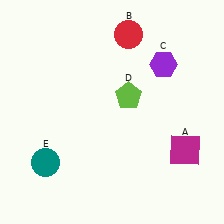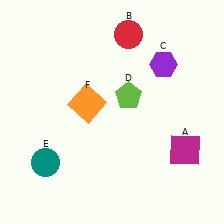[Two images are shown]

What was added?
An orange square (F) was added in Image 2.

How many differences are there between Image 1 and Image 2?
There is 1 difference between the two images.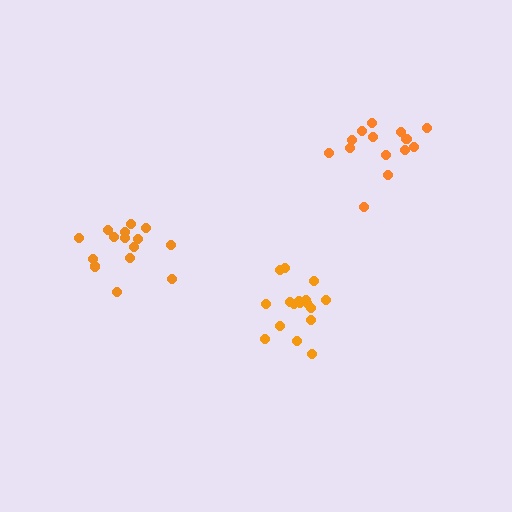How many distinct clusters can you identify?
There are 3 distinct clusters.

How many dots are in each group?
Group 1: 15 dots, Group 2: 17 dots, Group 3: 14 dots (46 total).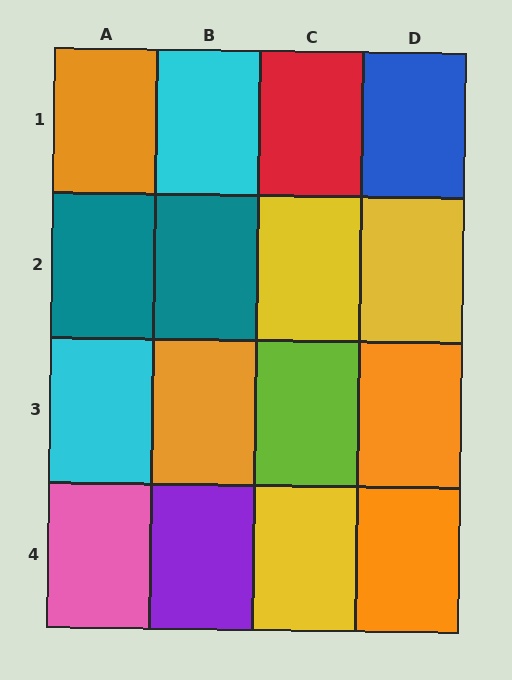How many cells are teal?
2 cells are teal.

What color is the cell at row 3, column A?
Cyan.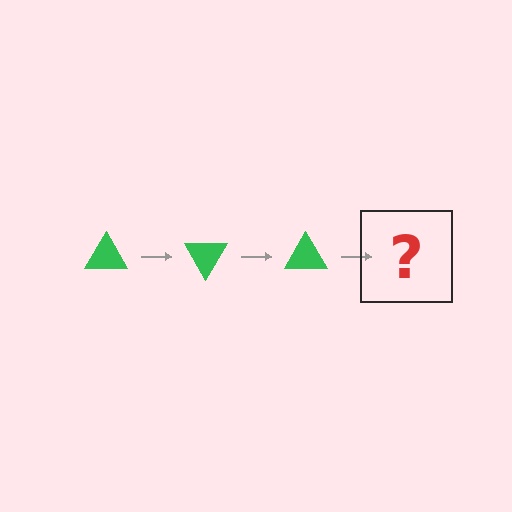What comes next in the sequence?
The next element should be a green triangle rotated 180 degrees.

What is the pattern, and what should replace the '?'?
The pattern is that the triangle rotates 60 degrees each step. The '?' should be a green triangle rotated 180 degrees.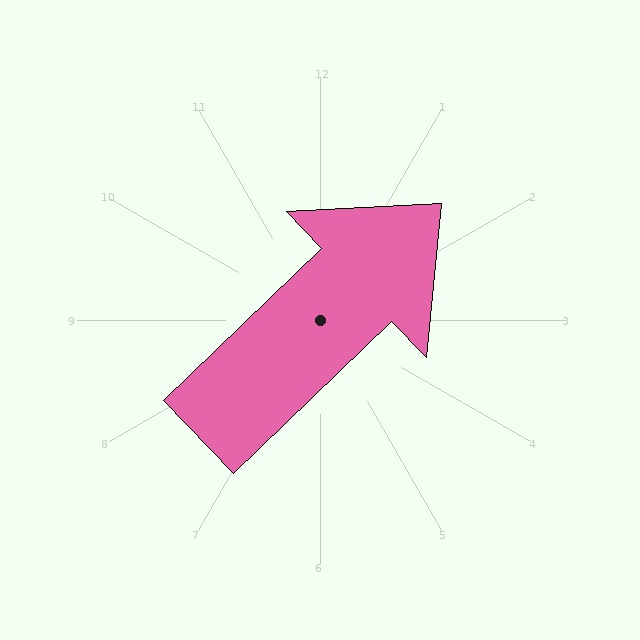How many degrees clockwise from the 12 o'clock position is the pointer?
Approximately 46 degrees.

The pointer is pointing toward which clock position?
Roughly 2 o'clock.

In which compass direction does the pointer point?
Northeast.